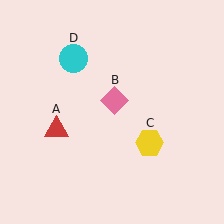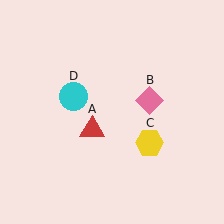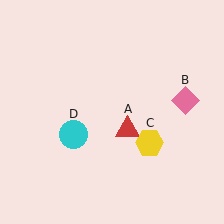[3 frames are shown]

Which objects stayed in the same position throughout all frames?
Yellow hexagon (object C) remained stationary.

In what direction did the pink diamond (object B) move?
The pink diamond (object B) moved right.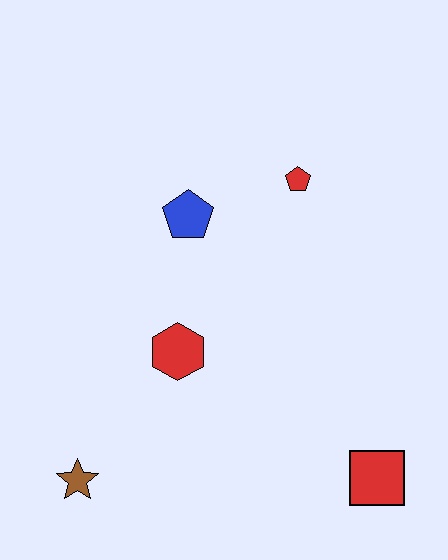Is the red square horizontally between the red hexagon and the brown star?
No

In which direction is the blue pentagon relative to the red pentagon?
The blue pentagon is to the left of the red pentagon.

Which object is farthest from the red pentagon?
The brown star is farthest from the red pentagon.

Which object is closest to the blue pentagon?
The red pentagon is closest to the blue pentagon.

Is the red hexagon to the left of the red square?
Yes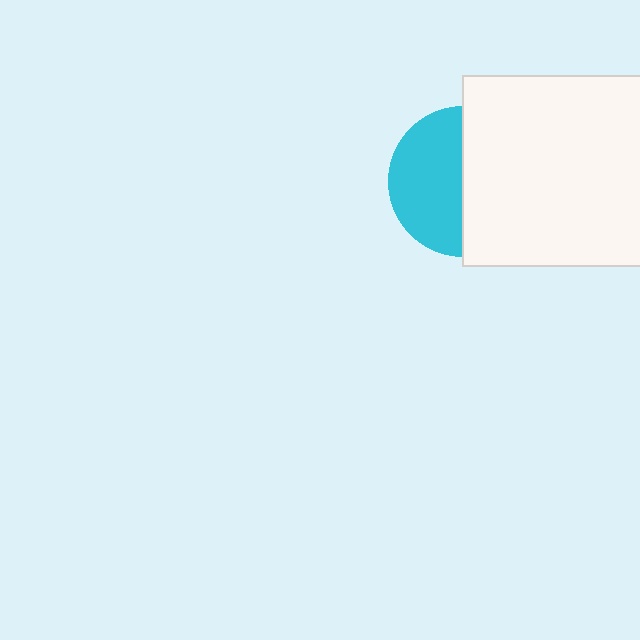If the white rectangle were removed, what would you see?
You would see the complete cyan circle.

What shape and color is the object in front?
The object in front is a white rectangle.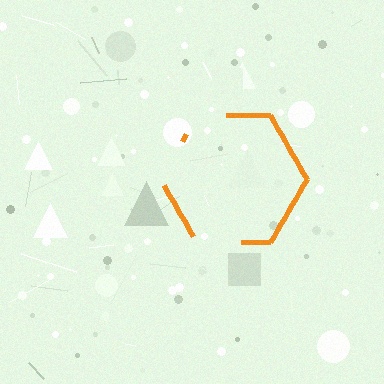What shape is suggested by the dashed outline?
The dashed outline suggests a hexagon.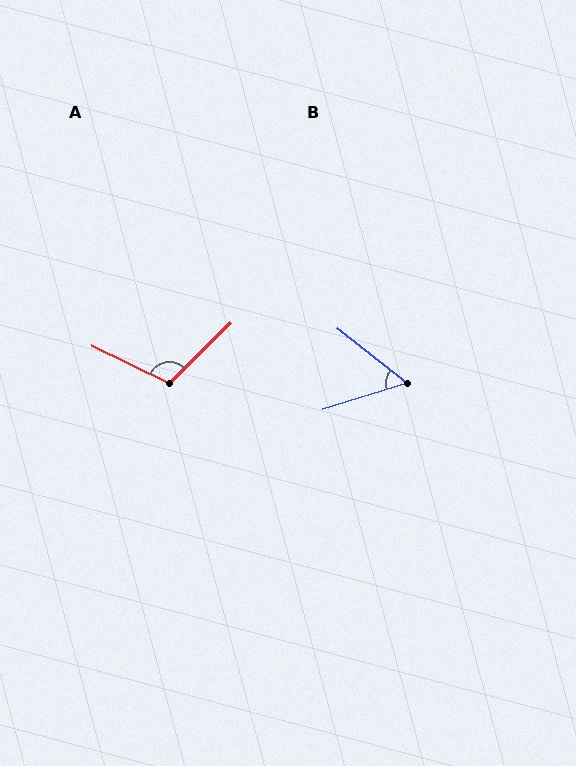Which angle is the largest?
A, at approximately 110 degrees.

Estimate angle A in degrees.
Approximately 110 degrees.